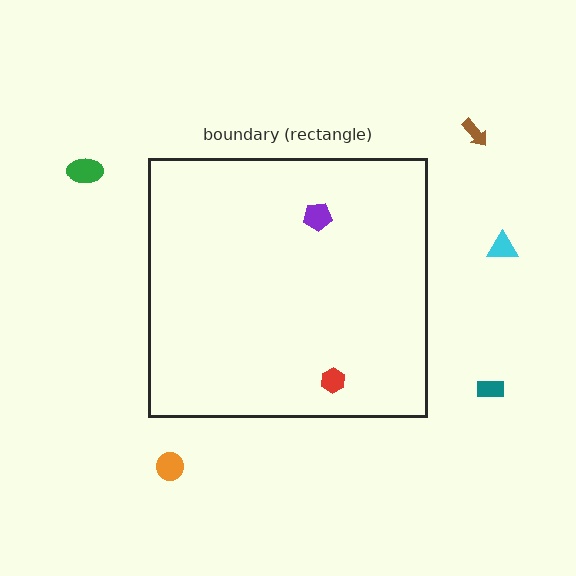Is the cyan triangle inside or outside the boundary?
Outside.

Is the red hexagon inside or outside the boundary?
Inside.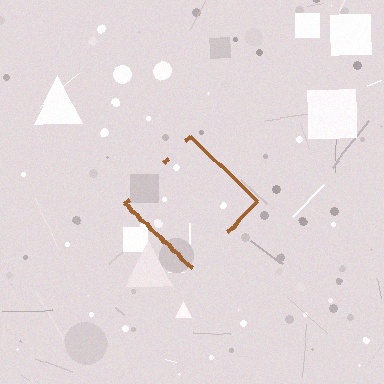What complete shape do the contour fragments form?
The contour fragments form a diamond.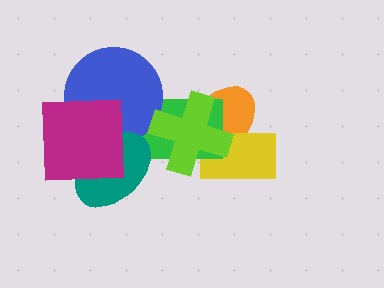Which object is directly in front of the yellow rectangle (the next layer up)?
The green rectangle is directly in front of the yellow rectangle.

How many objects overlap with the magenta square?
2 objects overlap with the magenta square.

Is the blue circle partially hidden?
Yes, it is partially covered by another shape.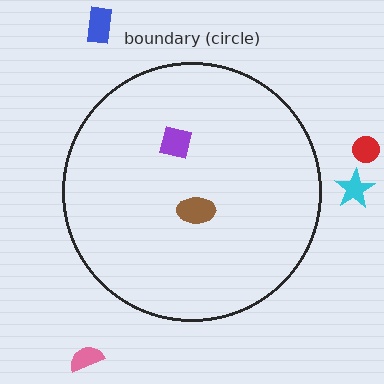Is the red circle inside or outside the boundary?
Outside.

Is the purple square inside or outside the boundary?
Inside.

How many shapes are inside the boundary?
2 inside, 4 outside.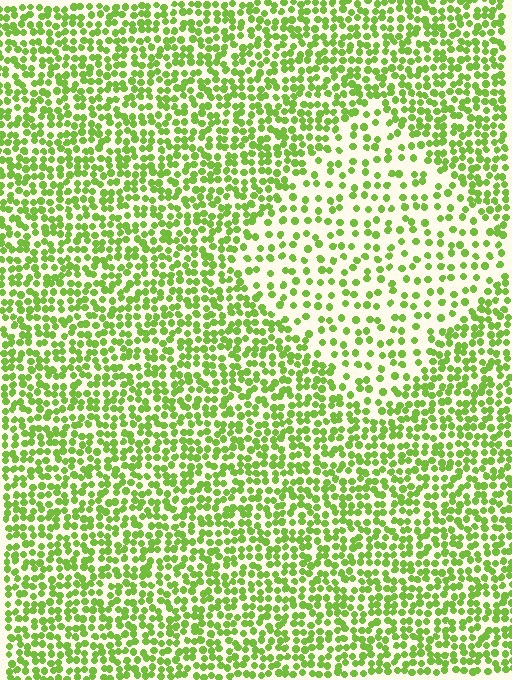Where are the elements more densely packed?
The elements are more densely packed outside the diamond boundary.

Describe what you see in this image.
The image contains small lime elements arranged at two different densities. A diamond-shaped region is visible where the elements are less densely packed than the surrounding area.